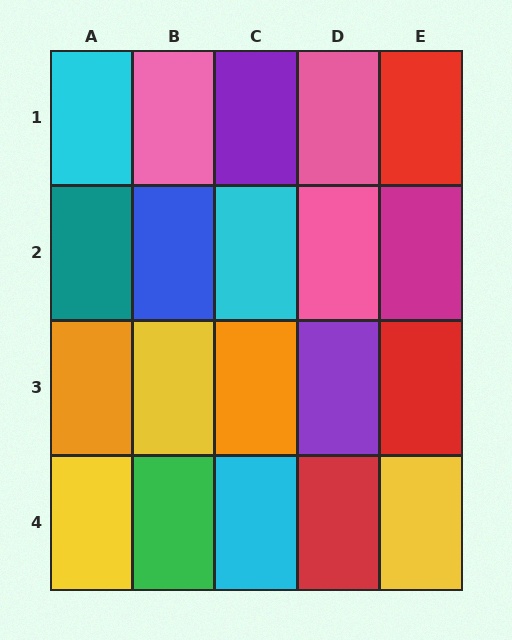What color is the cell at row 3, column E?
Red.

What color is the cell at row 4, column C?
Cyan.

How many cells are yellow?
3 cells are yellow.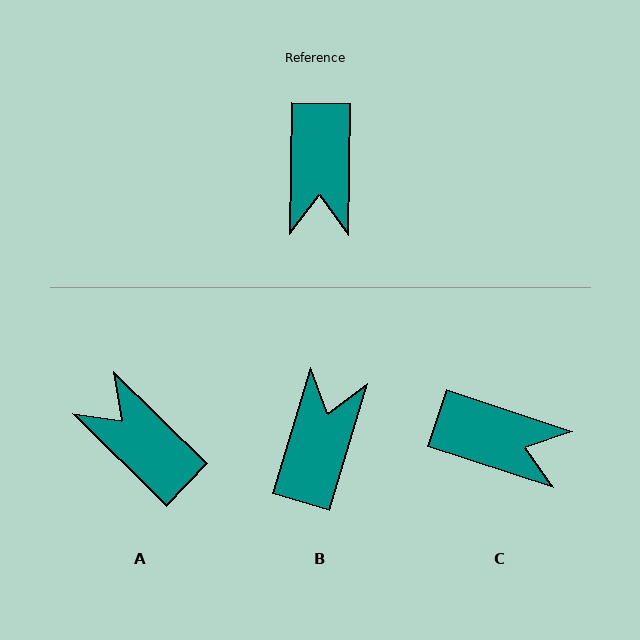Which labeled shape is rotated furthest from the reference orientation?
B, about 165 degrees away.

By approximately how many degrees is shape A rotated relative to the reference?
Approximately 133 degrees clockwise.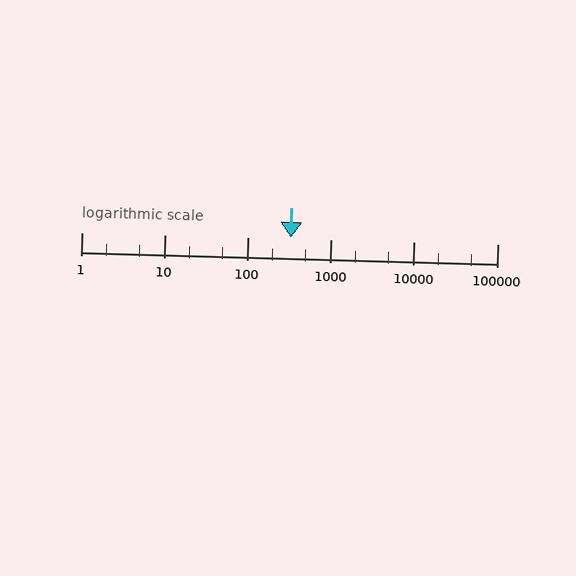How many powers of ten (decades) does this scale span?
The scale spans 5 decades, from 1 to 100000.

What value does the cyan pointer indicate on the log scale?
The pointer indicates approximately 330.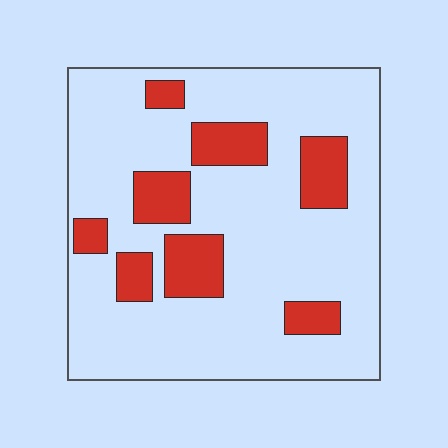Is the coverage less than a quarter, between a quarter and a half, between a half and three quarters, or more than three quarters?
Less than a quarter.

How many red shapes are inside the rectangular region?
8.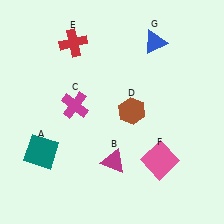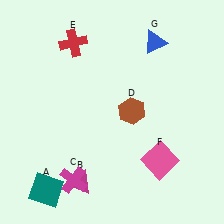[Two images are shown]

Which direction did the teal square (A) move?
The teal square (A) moved down.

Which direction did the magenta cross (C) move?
The magenta cross (C) moved down.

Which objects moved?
The objects that moved are: the teal square (A), the magenta triangle (B), the magenta cross (C).